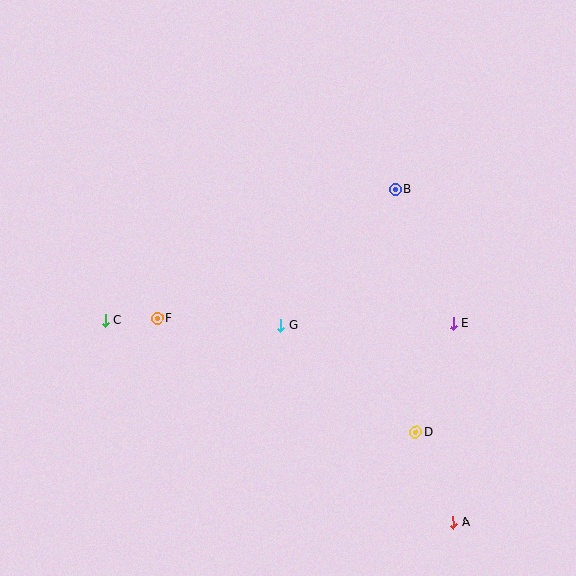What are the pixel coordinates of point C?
Point C is at (105, 320).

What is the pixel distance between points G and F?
The distance between G and F is 124 pixels.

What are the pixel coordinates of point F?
Point F is at (157, 319).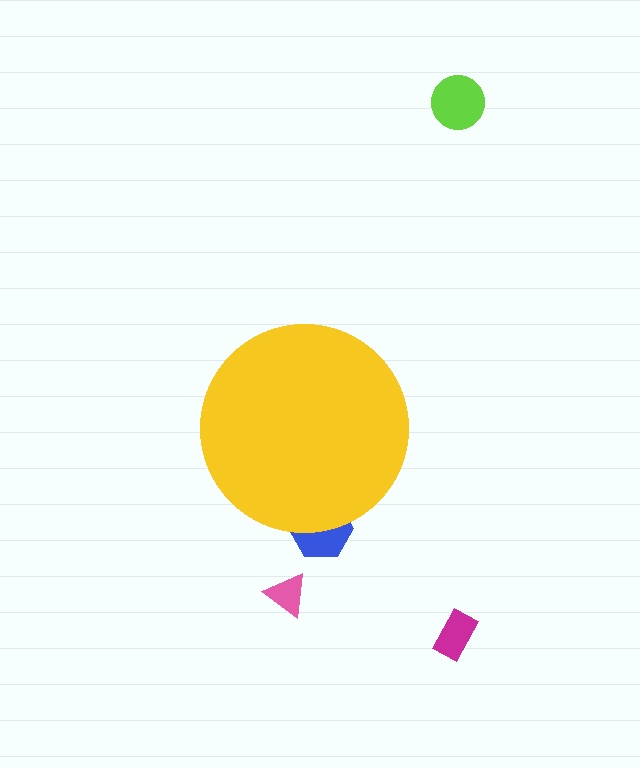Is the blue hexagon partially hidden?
Yes, the blue hexagon is partially hidden behind the yellow circle.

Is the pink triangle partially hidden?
No, the pink triangle is fully visible.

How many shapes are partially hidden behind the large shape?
1 shape is partially hidden.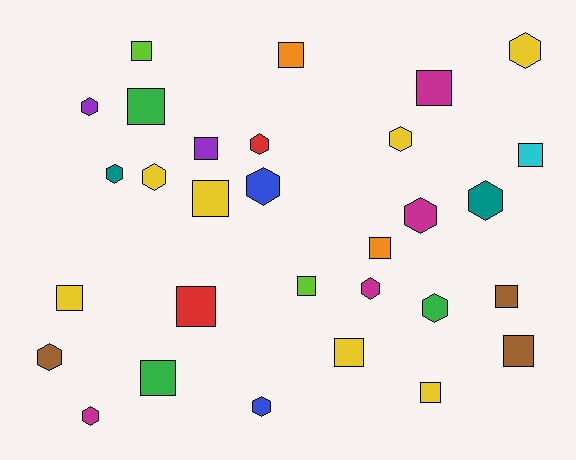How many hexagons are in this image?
There are 14 hexagons.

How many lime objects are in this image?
There are 2 lime objects.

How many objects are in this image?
There are 30 objects.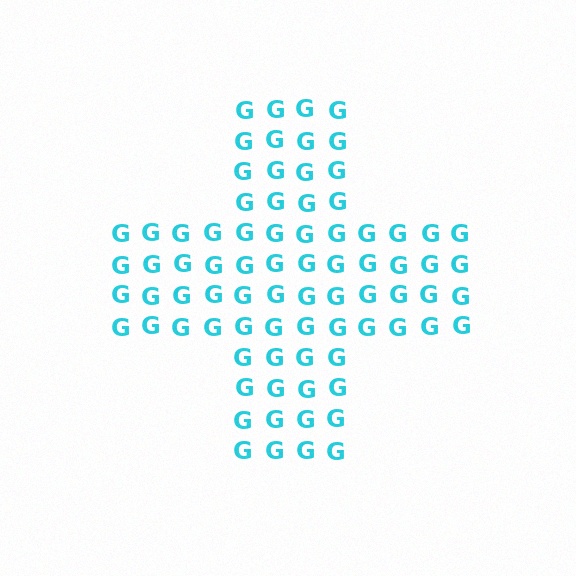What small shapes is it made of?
It is made of small letter G's.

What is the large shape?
The large shape is a cross.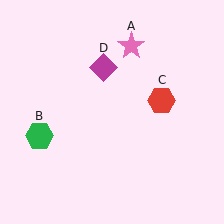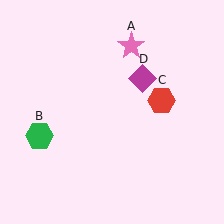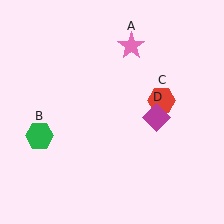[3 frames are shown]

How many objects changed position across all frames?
1 object changed position: magenta diamond (object D).